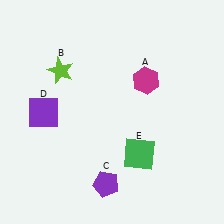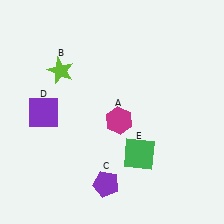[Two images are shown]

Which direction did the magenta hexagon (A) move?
The magenta hexagon (A) moved down.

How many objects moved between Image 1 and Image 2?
1 object moved between the two images.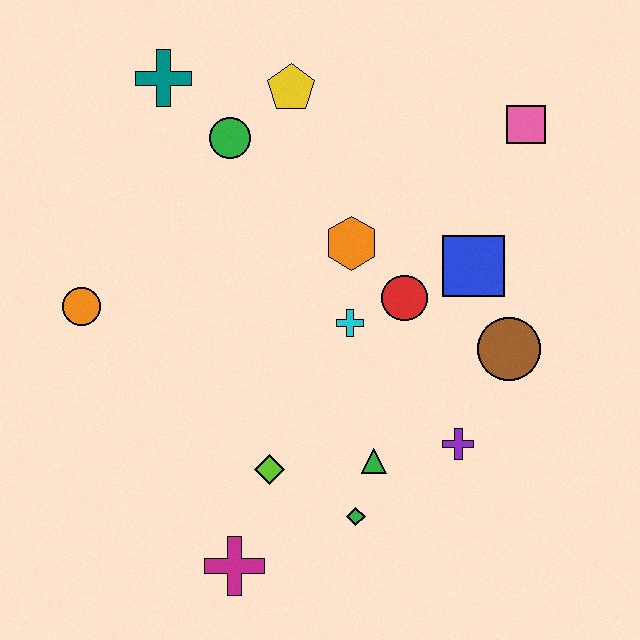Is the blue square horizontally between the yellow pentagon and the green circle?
No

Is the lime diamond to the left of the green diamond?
Yes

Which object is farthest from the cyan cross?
The teal cross is farthest from the cyan cross.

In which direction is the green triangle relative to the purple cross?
The green triangle is to the left of the purple cross.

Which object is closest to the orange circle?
The green circle is closest to the orange circle.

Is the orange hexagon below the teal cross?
Yes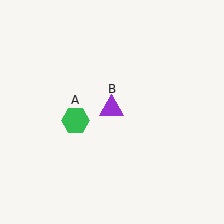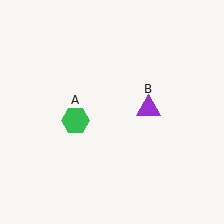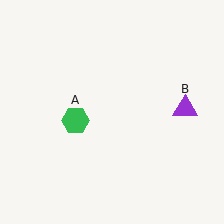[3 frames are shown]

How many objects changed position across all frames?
1 object changed position: purple triangle (object B).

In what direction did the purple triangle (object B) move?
The purple triangle (object B) moved right.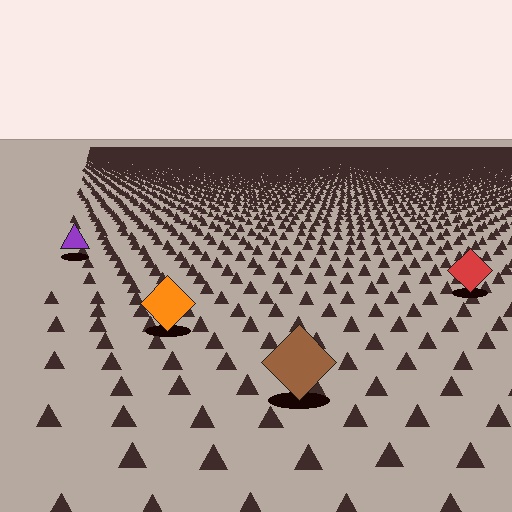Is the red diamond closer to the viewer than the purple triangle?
Yes. The red diamond is closer — you can tell from the texture gradient: the ground texture is coarser near it.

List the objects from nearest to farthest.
From nearest to farthest: the brown diamond, the orange diamond, the red diamond, the purple triangle.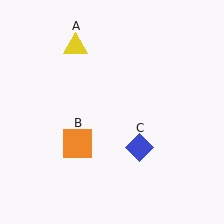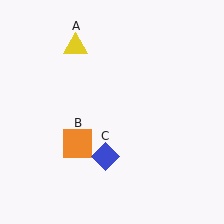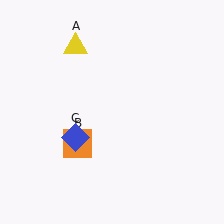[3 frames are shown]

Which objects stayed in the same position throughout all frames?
Yellow triangle (object A) and orange square (object B) remained stationary.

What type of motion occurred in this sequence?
The blue diamond (object C) rotated clockwise around the center of the scene.